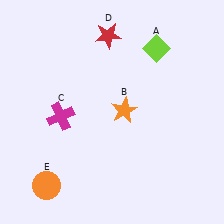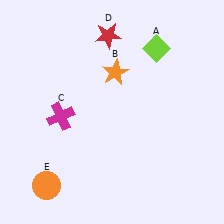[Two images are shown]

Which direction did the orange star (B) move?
The orange star (B) moved up.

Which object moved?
The orange star (B) moved up.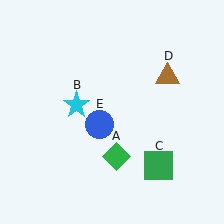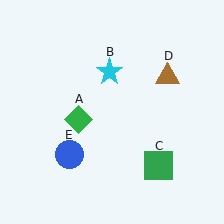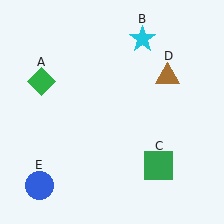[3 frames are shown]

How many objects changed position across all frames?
3 objects changed position: green diamond (object A), cyan star (object B), blue circle (object E).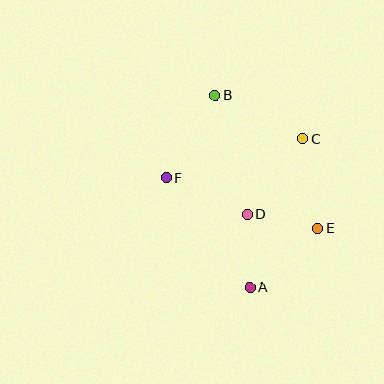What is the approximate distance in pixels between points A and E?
The distance between A and E is approximately 90 pixels.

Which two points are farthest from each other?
Points A and B are farthest from each other.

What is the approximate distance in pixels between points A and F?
The distance between A and F is approximately 138 pixels.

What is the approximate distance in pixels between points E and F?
The distance between E and F is approximately 160 pixels.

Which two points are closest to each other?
Points D and E are closest to each other.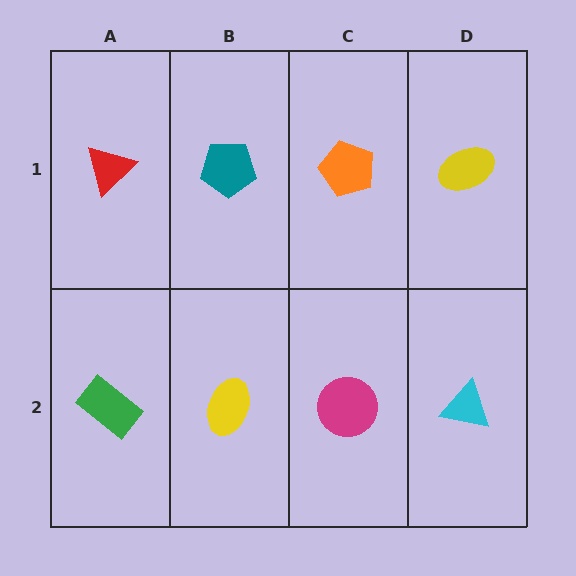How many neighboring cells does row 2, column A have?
2.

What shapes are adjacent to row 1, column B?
A yellow ellipse (row 2, column B), a red triangle (row 1, column A), an orange pentagon (row 1, column C).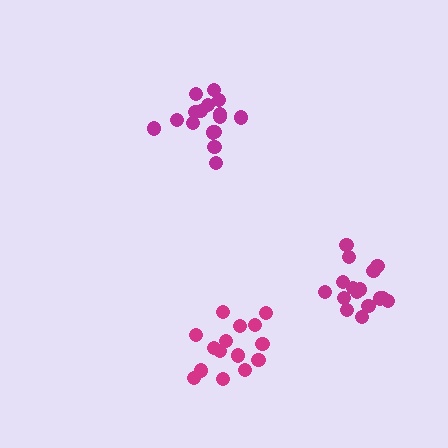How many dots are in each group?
Group 1: 16 dots, Group 2: 16 dots, Group 3: 15 dots (47 total).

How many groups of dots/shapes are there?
There are 3 groups.